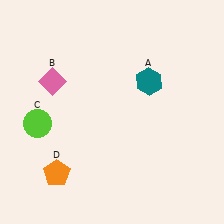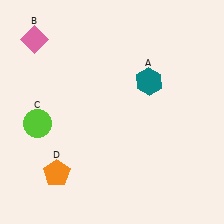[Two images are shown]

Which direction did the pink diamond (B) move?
The pink diamond (B) moved up.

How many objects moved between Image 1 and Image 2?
1 object moved between the two images.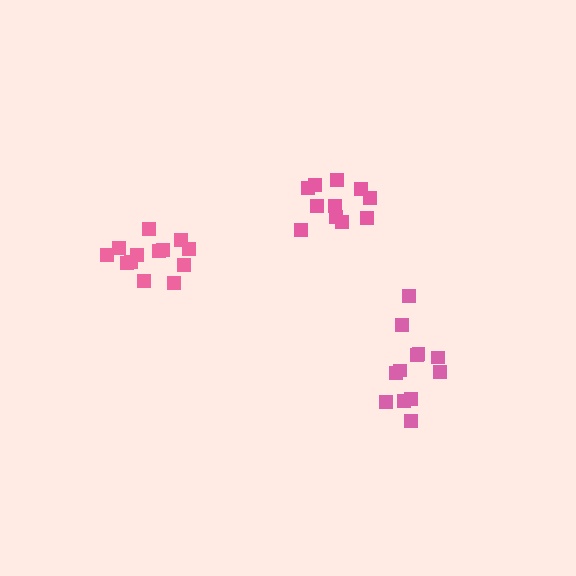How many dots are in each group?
Group 1: 11 dots, Group 2: 13 dots, Group 3: 12 dots (36 total).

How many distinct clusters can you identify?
There are 3 distinct clusters.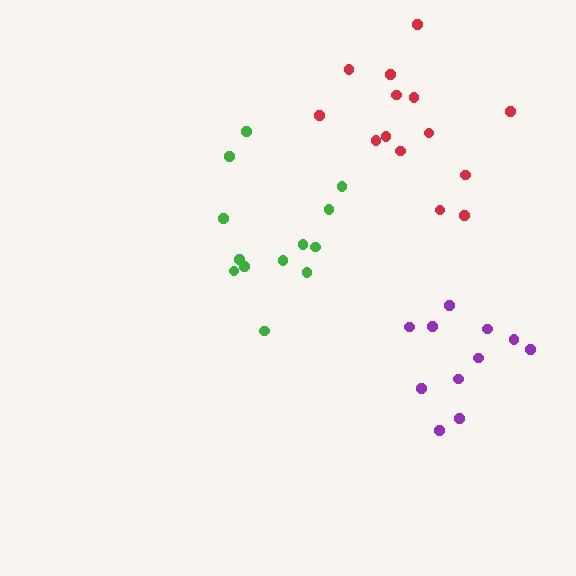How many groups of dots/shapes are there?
There are 3 groups.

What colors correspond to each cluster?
The clusters are colored: red, green, purple.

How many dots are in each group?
Group 1: 14 dots, Group 2: 13 dots, Group 3: 11 dots (38 total).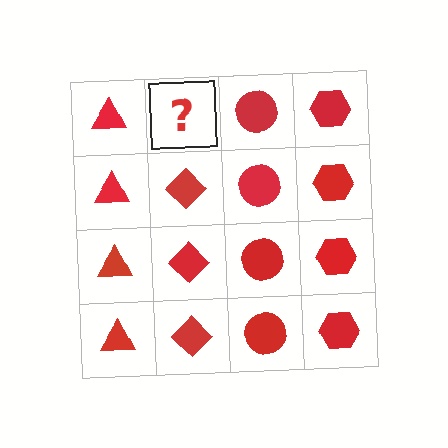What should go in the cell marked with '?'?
The missing cell should contain a red diamond.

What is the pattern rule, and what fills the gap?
The rule is that each column has a consistent shape. The gap should be filled with a red diamond.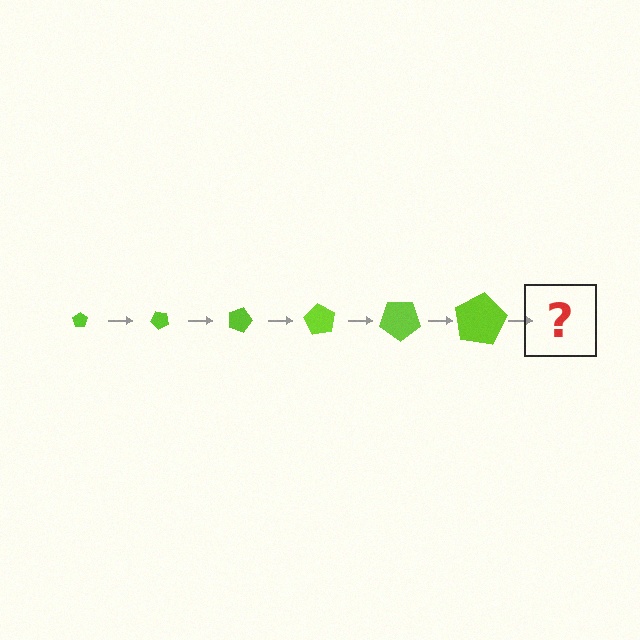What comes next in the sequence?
The next element should be a pentagon, larger than the previous one and rotated 270 degrees from the start.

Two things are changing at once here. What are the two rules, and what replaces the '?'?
The two rules are that the pentagon grows larger each step and it rotates 45 degrees each step. The '?' should be a pentagon, larger than the previous one and rotated 270 degrees from the start.